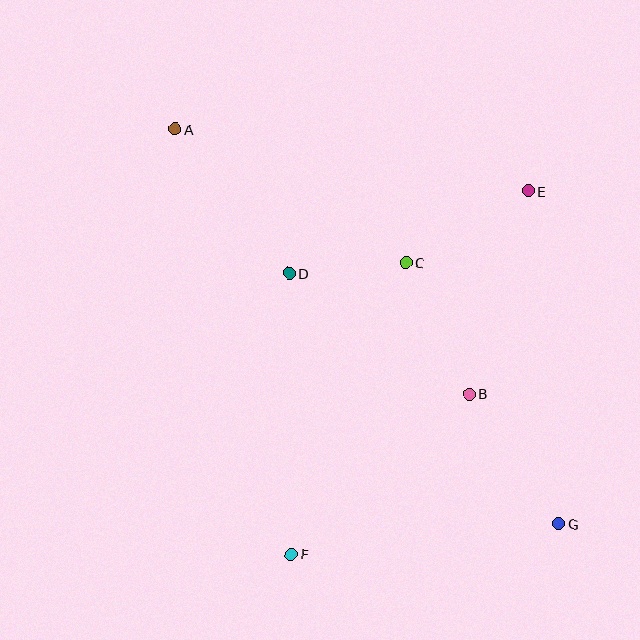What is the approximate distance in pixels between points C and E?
The distance between C and E is approximately 142 pixels.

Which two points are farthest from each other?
Points A and G are farthest from each other.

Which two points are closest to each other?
Points C and D are closest to each other.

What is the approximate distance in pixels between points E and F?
The distance between E and F is approximately 434 pixels.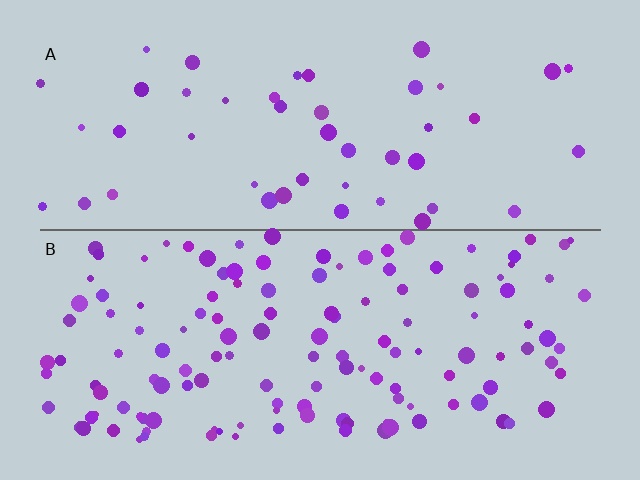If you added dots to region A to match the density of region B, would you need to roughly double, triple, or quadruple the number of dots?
Approximately triple.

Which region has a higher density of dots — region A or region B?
B (the bottom).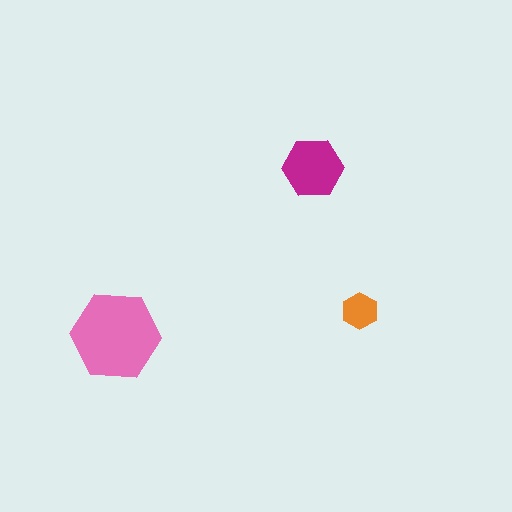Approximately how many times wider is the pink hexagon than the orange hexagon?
About 2.5 times wider.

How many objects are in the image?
There are 3 objects in the image.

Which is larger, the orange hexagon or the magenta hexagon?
The magenta one.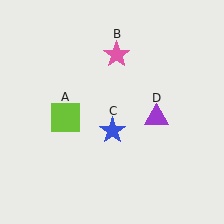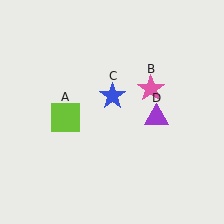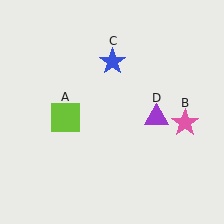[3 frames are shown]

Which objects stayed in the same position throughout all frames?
Lime square (object A) and purple triangle (object D) remained stationary.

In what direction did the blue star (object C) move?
The blue star (object C) moved up.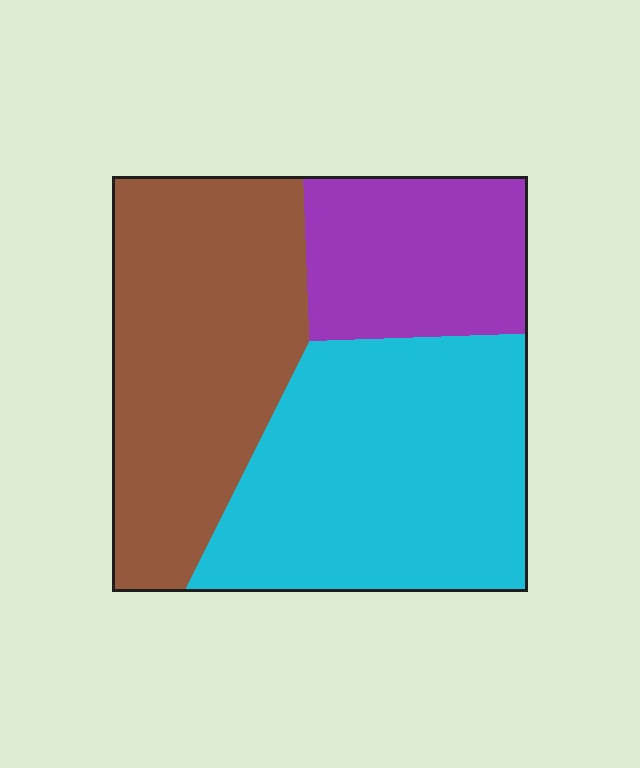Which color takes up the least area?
Purple, at roughly 20%.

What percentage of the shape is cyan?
Cyan takes up about two fifths (2/5) of the shape.